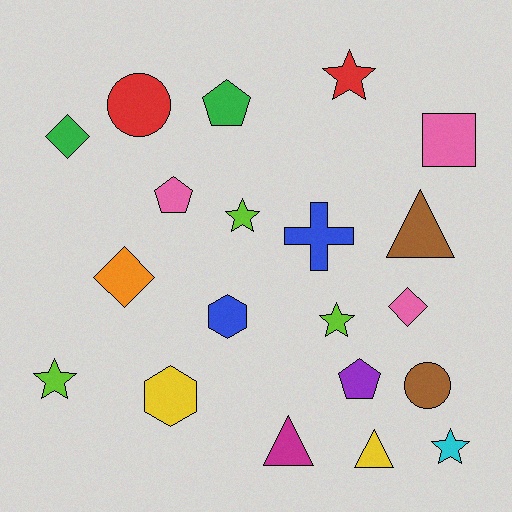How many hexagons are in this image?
There are 2 hexagons.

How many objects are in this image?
There are 20 objects.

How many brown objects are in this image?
There are 2 brown objects.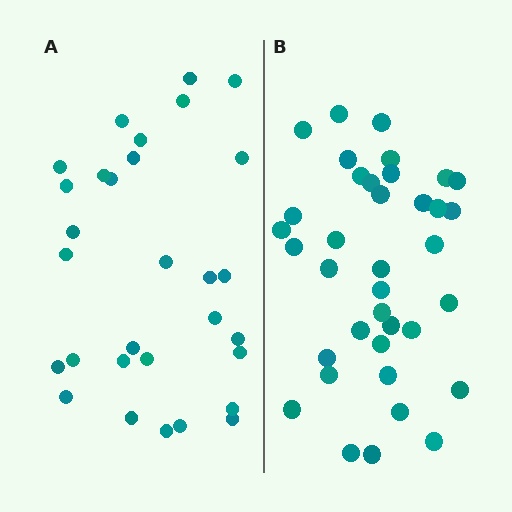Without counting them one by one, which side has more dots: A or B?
Region B (the right region) has more dots.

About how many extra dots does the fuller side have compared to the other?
Region B has roughly 8 or so more dots than region A.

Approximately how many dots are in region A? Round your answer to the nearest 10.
About 30 dots.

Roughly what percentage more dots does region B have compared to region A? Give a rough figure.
About 25% more.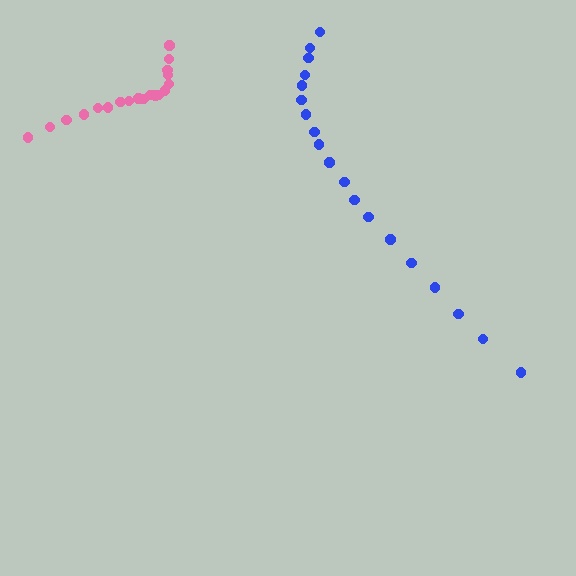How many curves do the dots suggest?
There are 2 distinct paths.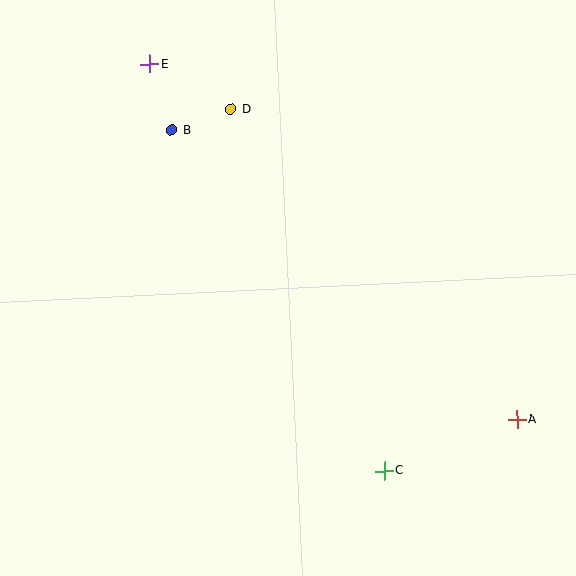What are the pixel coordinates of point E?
Point E is at (150, 64).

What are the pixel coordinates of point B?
Point B is at (172, 130).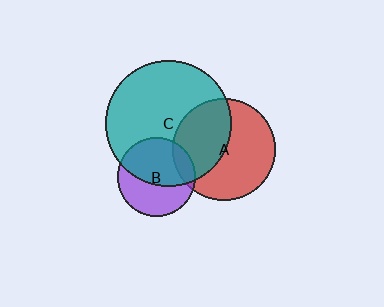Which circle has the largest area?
Circle C (teal).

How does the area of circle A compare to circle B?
Approximately 1.7 times.